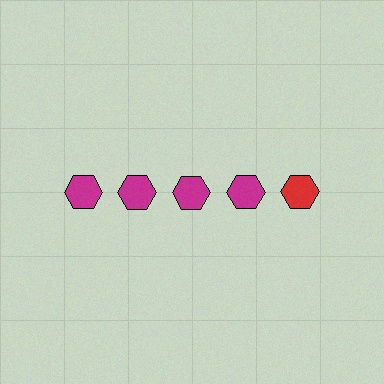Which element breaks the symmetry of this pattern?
The red hexagon in the top row, rightmost column breaks the symmetry. All other shapes are magenta hexagons.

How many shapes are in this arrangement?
There are 5 shapes arranged in a grid pattern.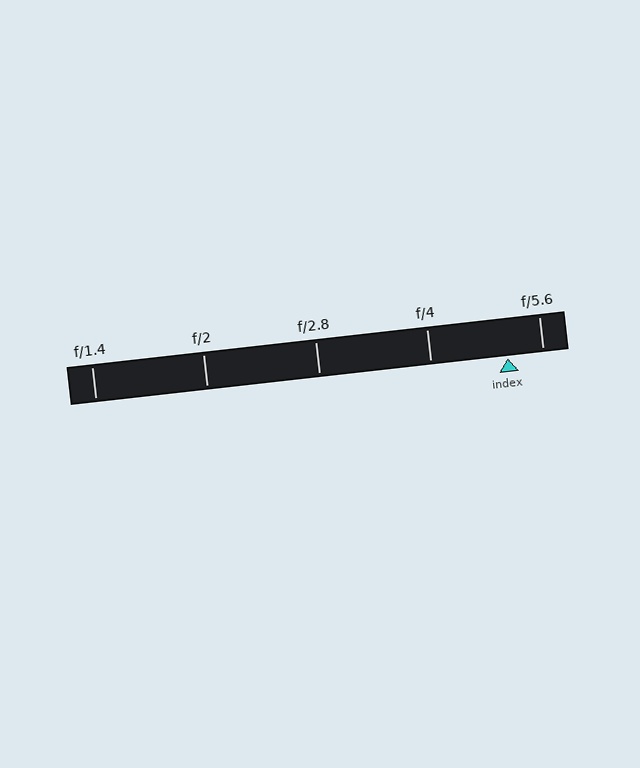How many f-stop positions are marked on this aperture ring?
There are 5 f-stop positions marked.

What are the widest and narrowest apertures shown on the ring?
The widest aperture shown is f/1.4 and the narrowest is f/5.6.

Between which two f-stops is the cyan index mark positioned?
The index mark is between f/4 and f/5.6.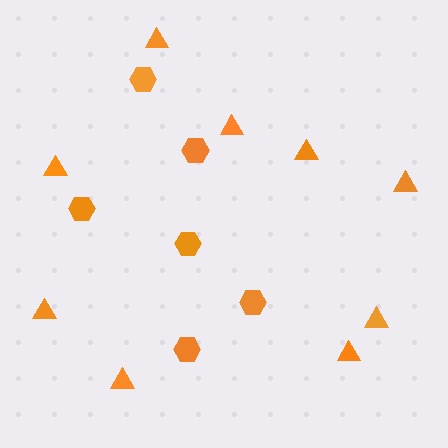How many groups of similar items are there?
There are 2 groups: one group of hexagons (6) and one group of triangles (9).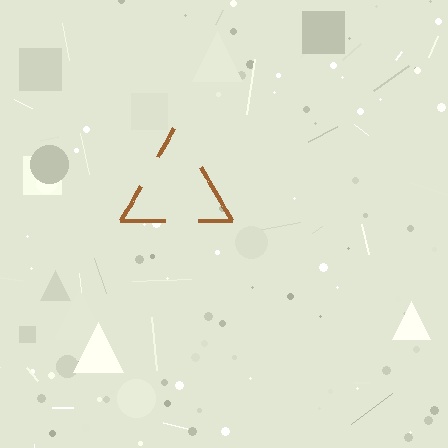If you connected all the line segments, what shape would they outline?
They would outline a triangle.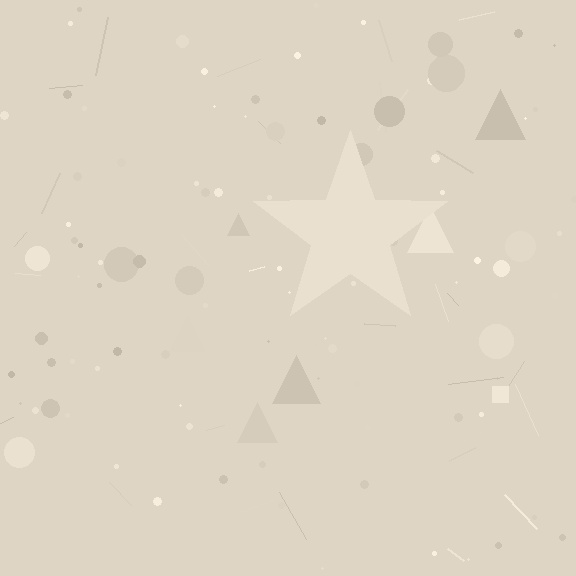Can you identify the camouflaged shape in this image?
The camouflaged shape is a star.